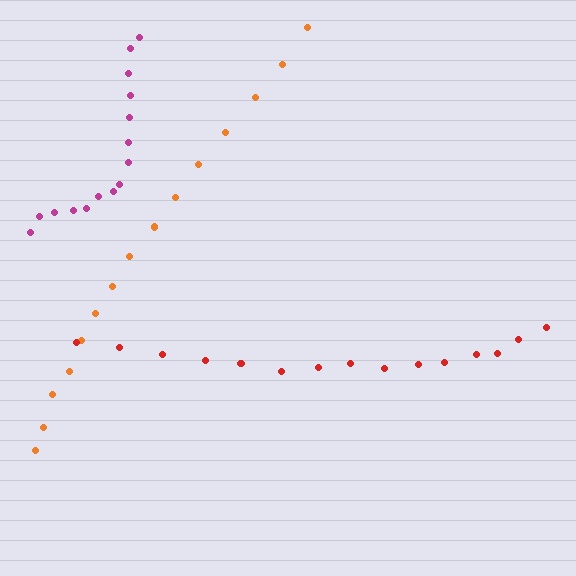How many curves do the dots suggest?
There are 3 distinct paths.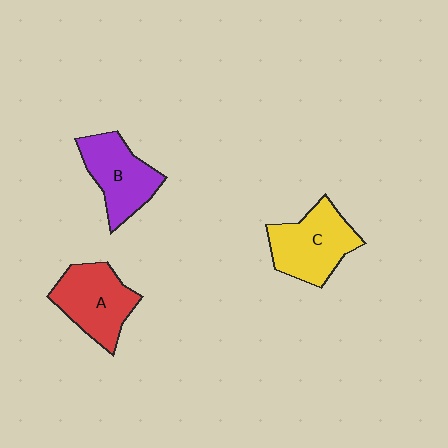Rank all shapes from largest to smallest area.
From largest to smallest: C (yellow), A (red), B (purple).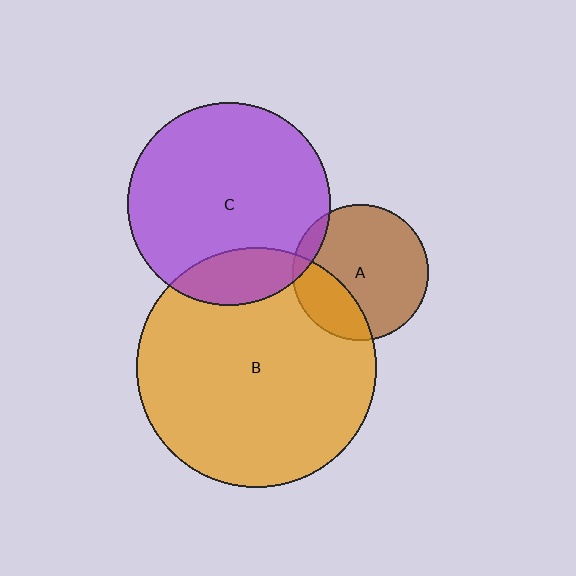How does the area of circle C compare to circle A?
Approximately 2.2 times.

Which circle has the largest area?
Circle B (orange).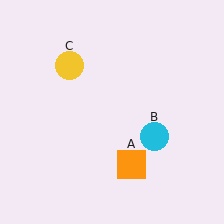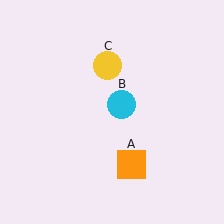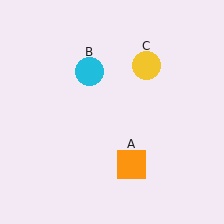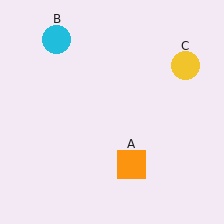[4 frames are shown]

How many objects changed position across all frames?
2 objects changed position: cyan circle (object B), yellow circle (object C).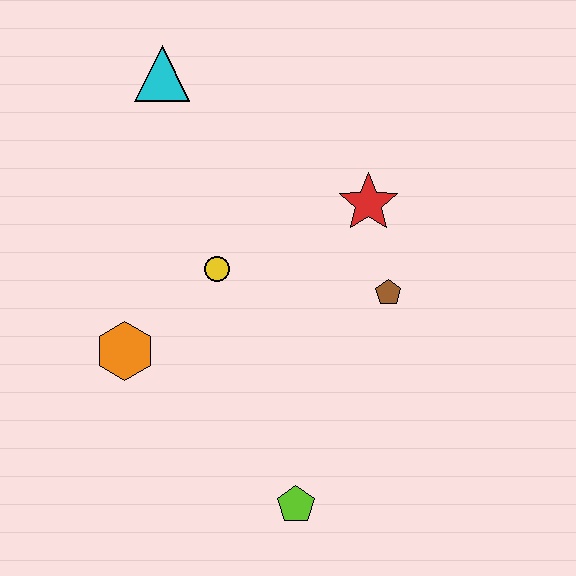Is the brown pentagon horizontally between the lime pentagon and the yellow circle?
No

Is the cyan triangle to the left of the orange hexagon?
No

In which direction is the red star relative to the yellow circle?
The red star is to the right of the yellow circle.